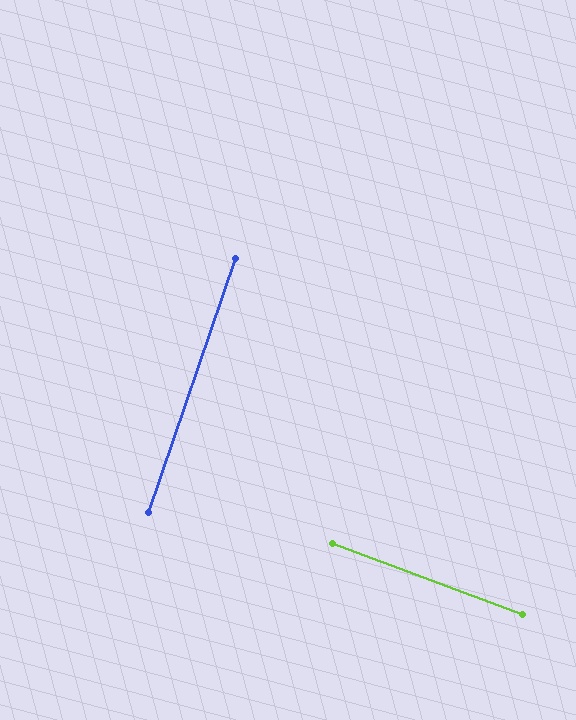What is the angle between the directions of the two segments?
Approximately 88 degrees.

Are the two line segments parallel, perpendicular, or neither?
Perpendicular — they meet at approximately 88°.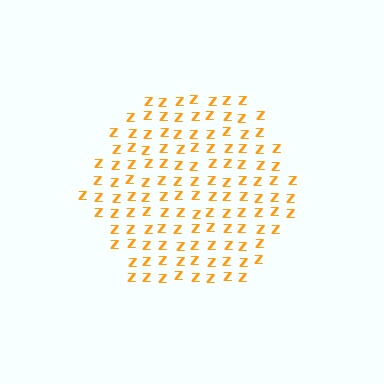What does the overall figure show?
The overall figure shows a hexagon.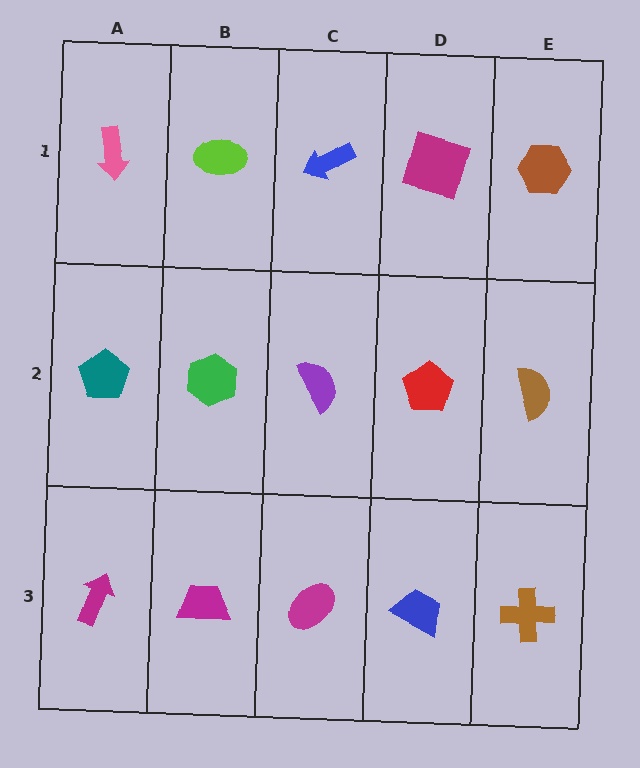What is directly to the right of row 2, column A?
A green hexagon.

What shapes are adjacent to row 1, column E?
A brown semicircle (row 2, column E), a magenta square (row 1, column D).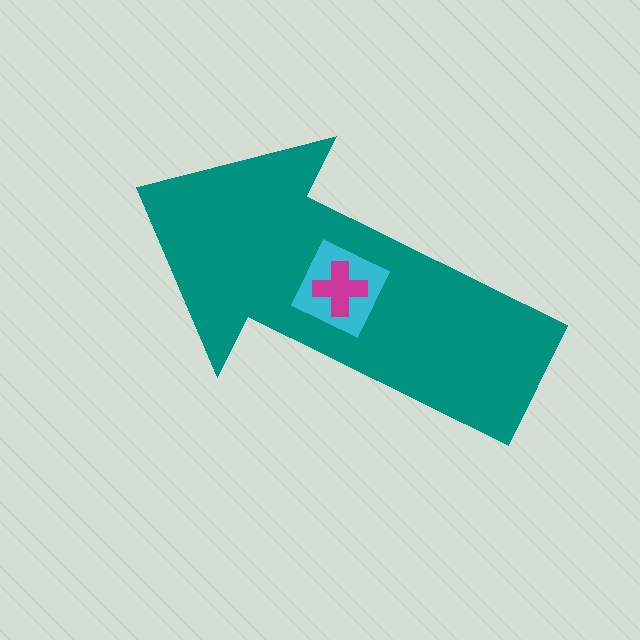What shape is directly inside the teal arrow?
The cyan square.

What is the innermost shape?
The magenta cross.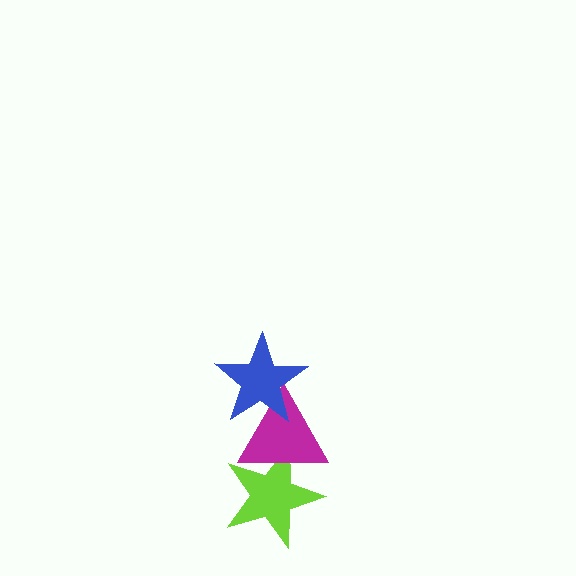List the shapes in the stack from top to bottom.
From top to bottom: the blue star, the magenta triangle, the lime star.